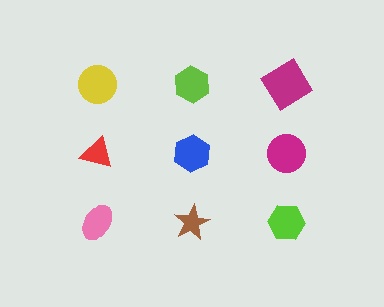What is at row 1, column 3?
A magenta diamond.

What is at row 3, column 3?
A lime hexagon.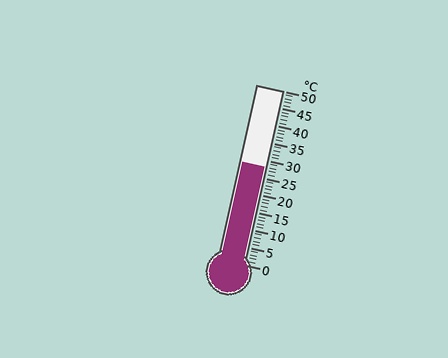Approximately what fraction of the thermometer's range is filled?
The thermometer is filled to approximately 55% of its range.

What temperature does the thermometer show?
The thermometer shows approximately 28°C.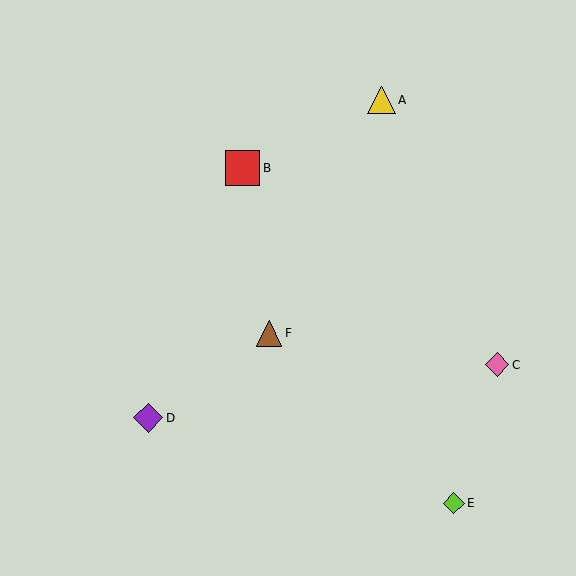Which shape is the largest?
The red square (labeled B) is the largest.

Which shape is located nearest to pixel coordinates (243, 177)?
The red square (labeled B) at (242, 168) is nearest to that location.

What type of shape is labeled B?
Shape B is a red square.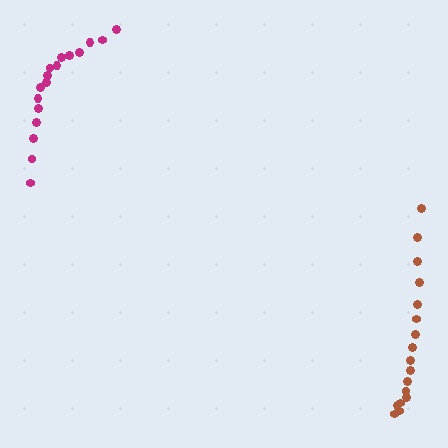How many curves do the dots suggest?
There are 2 distinct paths.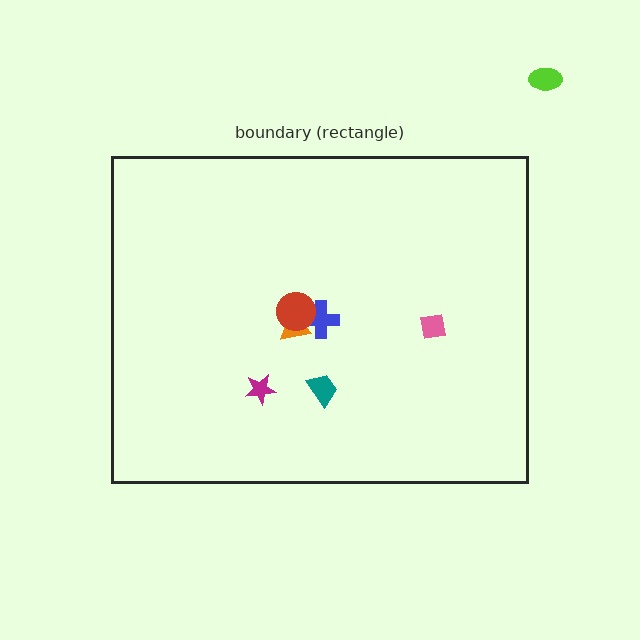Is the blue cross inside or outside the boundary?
Inside.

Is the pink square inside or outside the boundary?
Inside.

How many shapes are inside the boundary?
6 inside, 1 outside.